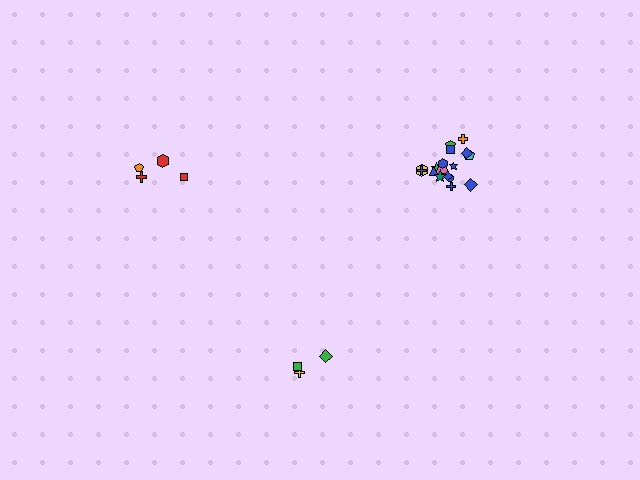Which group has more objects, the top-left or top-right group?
The top-right group.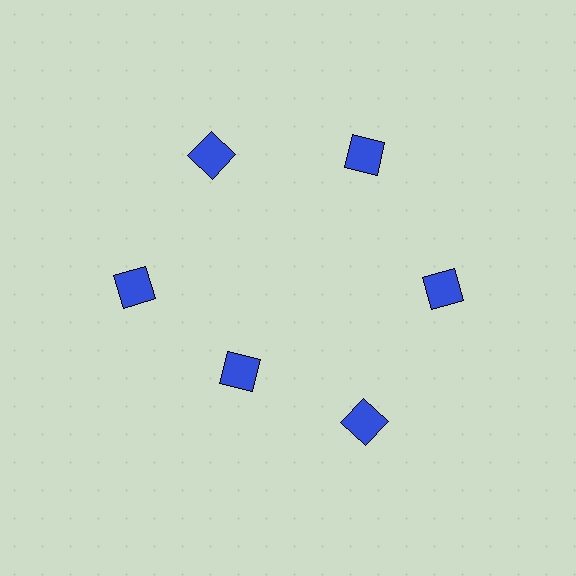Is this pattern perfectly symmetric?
No. The 6 blue squares are arranged in a ring, but one element near the 7 o'clock position is pulled inward toward the center, breaking the 6-fold rotational symmetry.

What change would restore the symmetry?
The symmetry would be restored by moving it outward, back onto the ring so that all 6 squares sit at equal angles and equal distance from the center.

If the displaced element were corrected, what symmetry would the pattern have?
It would have 6-fold rotational symmetry — the pattern would map onto itself every 60 degrees.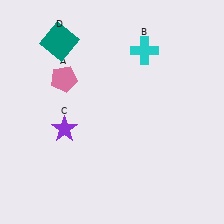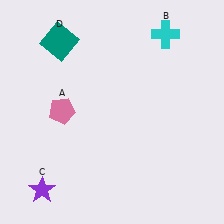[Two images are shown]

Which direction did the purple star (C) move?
The purple star (C) moved down.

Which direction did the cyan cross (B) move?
The cyan cross (B) moved right.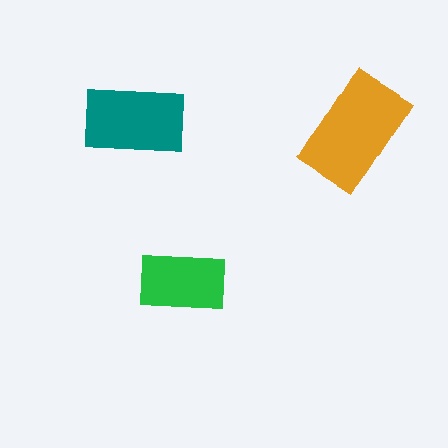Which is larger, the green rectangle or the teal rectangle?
The teal one.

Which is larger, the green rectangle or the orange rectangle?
The orange one.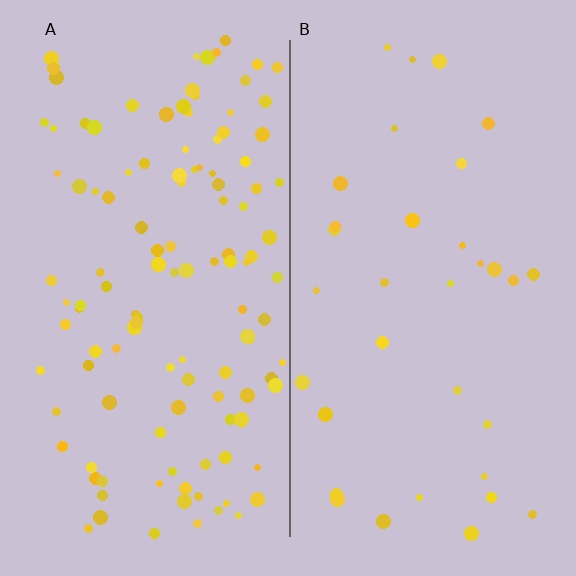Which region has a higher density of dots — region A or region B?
A (the left).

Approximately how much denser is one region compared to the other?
Approximately 3.6× — region A over region B.